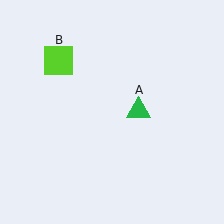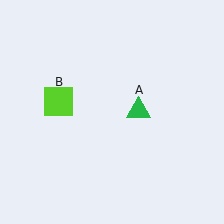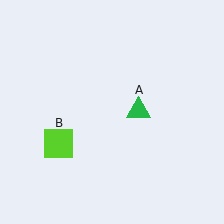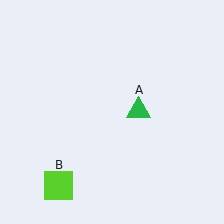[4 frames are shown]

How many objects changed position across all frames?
1 object changed position: lime square (object B).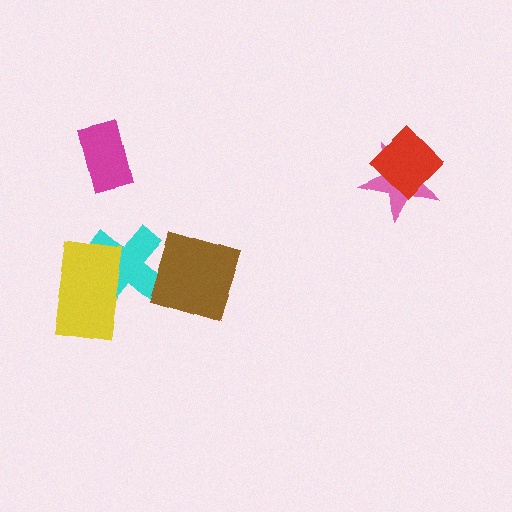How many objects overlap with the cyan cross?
2 objects overlap with the cyan cross.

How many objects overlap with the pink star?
1 object overlaps with the pink star.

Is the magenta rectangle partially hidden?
No, no other shape covers it.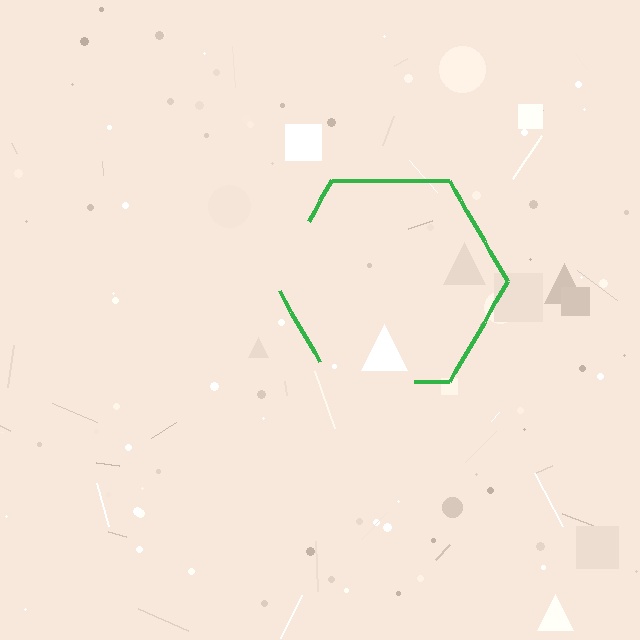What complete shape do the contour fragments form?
The contour fragments form a hexagon.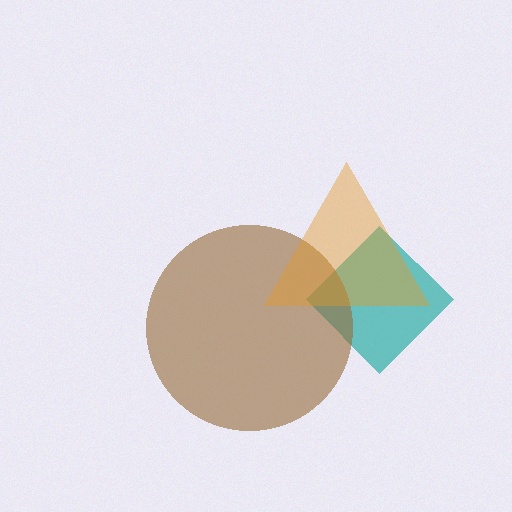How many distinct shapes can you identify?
There are 3 distinct shapes: a teal diamond, a brown circle, an orange triangle.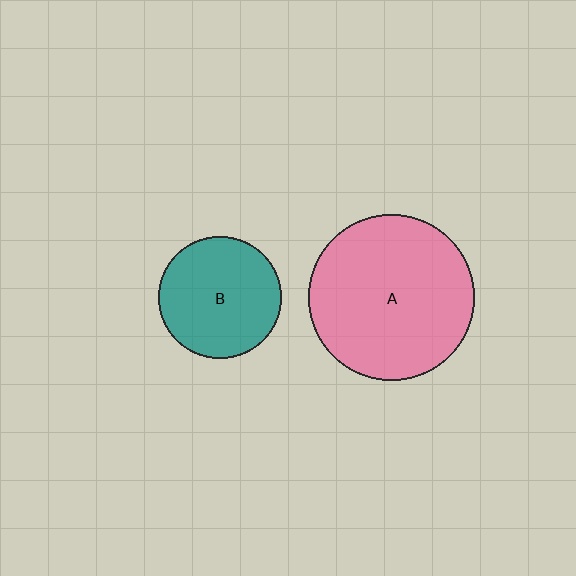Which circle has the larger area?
Circle A (pink).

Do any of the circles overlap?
No, none of the circles overlap.